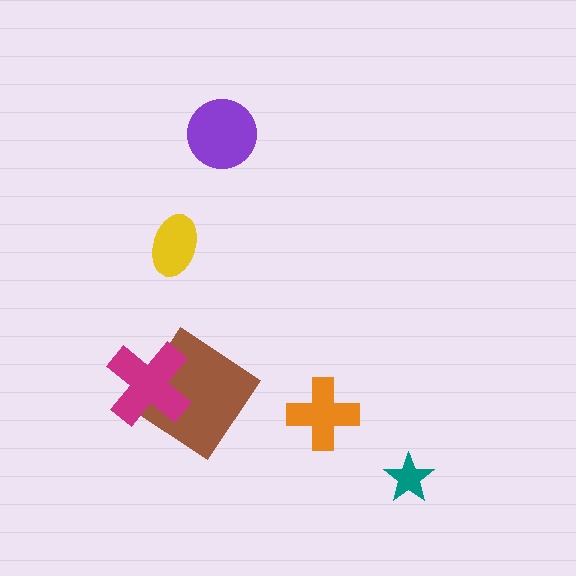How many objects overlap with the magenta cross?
1 object overlaps with the magenta cross.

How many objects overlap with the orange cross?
0 objects overlap with the orange cross.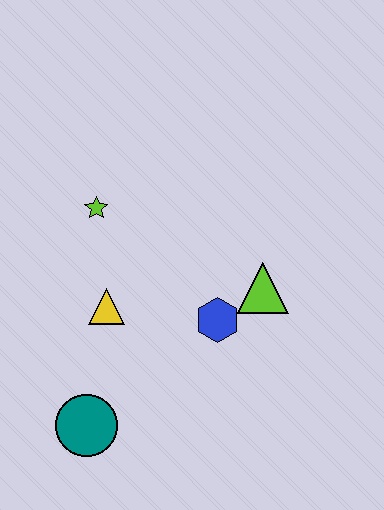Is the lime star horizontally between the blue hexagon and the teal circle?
Yes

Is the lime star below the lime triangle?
No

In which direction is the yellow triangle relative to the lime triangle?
The yellow triangle is to the left of the lime triangle.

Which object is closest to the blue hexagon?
The lime triangle is closest to the blue hexagon.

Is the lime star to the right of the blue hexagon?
No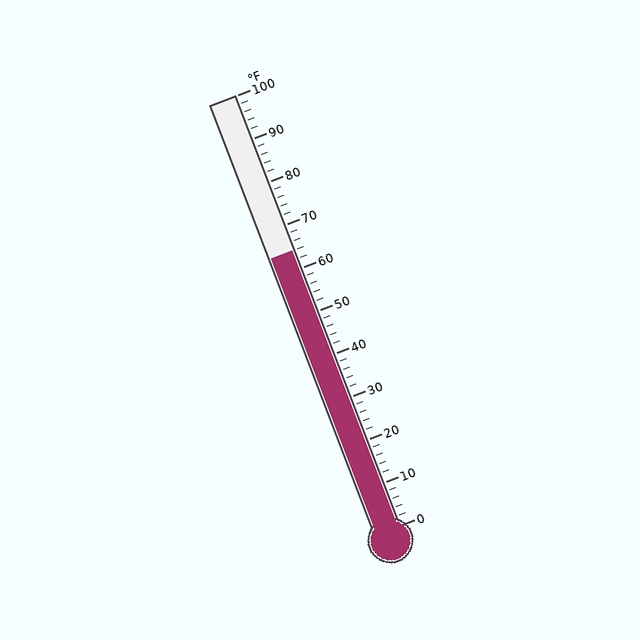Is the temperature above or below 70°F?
The temperature is below 70°F.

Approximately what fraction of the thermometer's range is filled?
The thermometer is filled to approximately 65% of its range.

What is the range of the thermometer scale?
The thermometer scale ranges from 0°F to 100°F.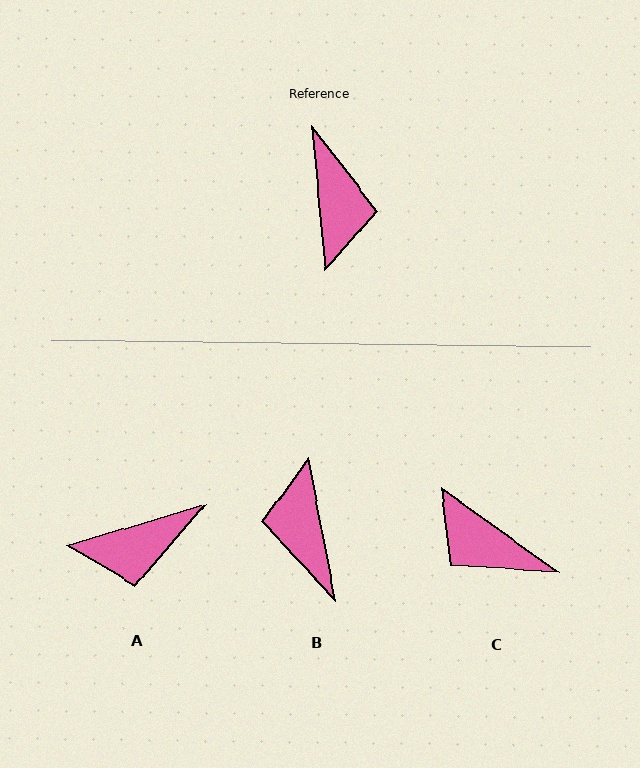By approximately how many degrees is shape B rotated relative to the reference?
Approximately 174 degrees clockwise.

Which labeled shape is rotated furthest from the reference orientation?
B, about 174 degrees away.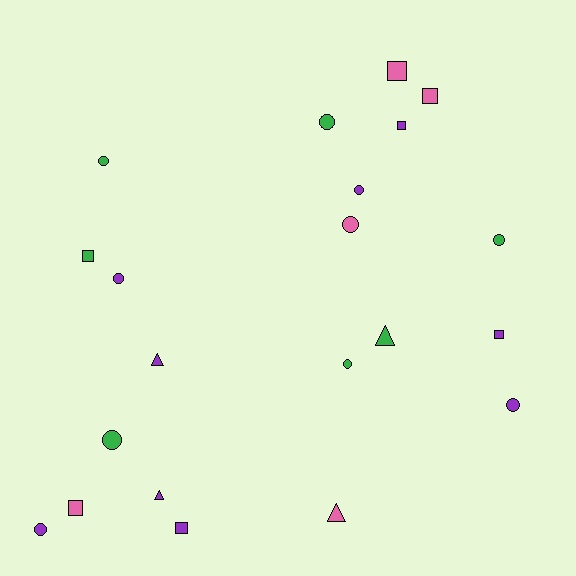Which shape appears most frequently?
Circle, with 10 objects.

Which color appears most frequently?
Purple, with 9 objects.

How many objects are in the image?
There are 21 objects.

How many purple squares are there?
There are 3 purple squares.